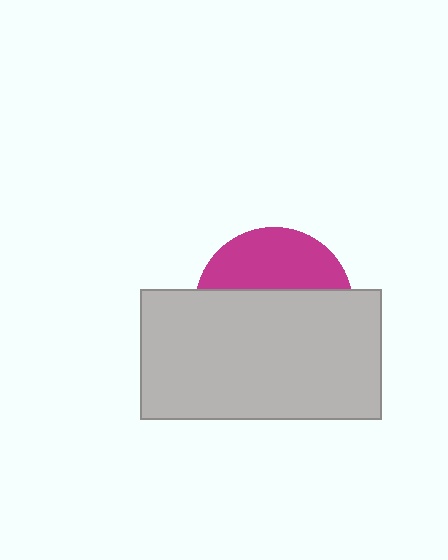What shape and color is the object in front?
The object in front is a light gray rectangle.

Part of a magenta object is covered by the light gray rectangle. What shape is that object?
It is a circle.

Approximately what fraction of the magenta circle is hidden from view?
Roughly 63% of the magenta circle is hidden behind the light gray rectangle.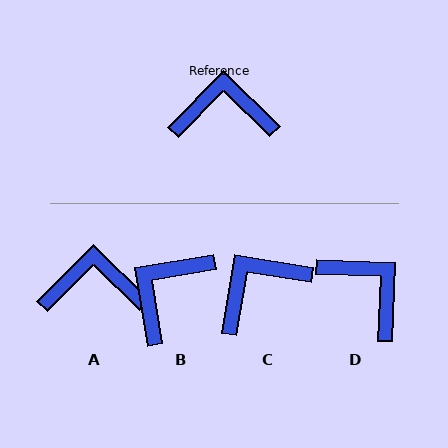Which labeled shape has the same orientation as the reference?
A.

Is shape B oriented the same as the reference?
No, it is off by about 54 degrees.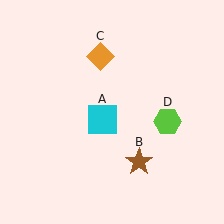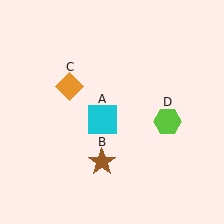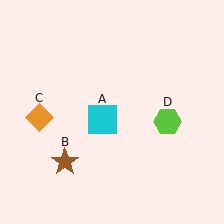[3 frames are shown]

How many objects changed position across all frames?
2 objects changed position: brown star (object B), orange diamond (object C).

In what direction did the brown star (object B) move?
The brown star (object B) moved left.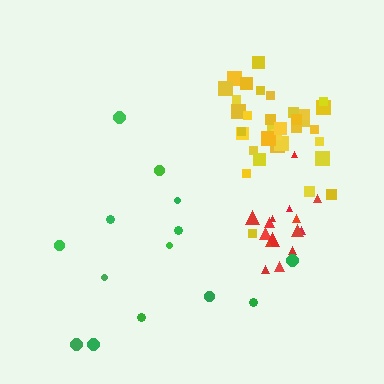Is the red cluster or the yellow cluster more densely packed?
Yellow.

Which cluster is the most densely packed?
Yellow.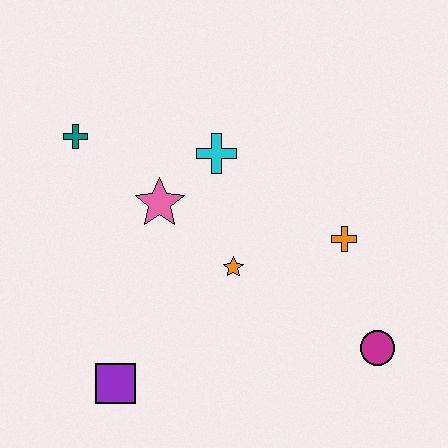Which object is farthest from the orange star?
The teal cross is farthest from the orange star.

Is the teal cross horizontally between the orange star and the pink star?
No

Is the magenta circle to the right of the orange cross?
Yes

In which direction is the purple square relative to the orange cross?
The purple square is to the left of the orange cross.